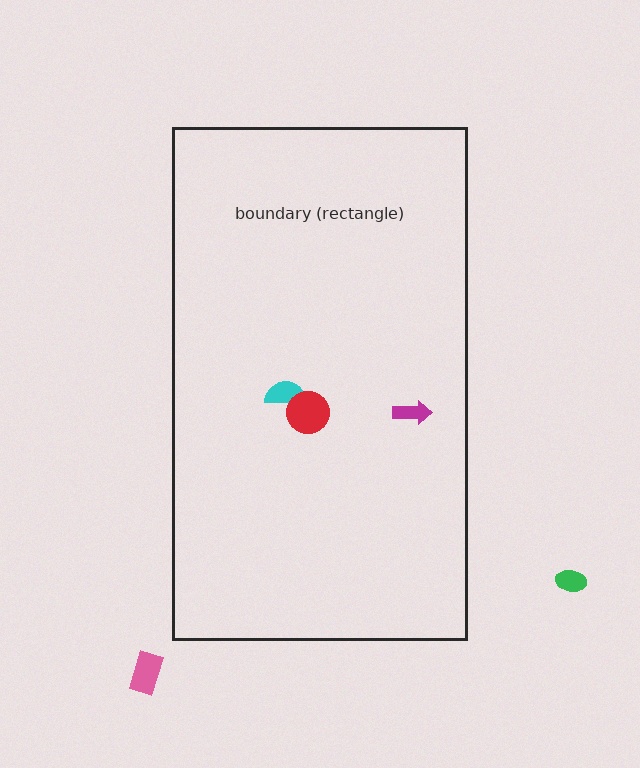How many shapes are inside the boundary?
3 inside, 2 outside.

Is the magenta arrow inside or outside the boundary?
Inside.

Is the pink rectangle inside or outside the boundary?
Outside.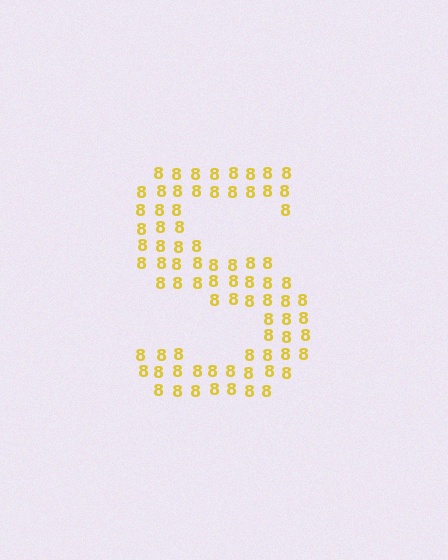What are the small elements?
The small elements are digit 8's.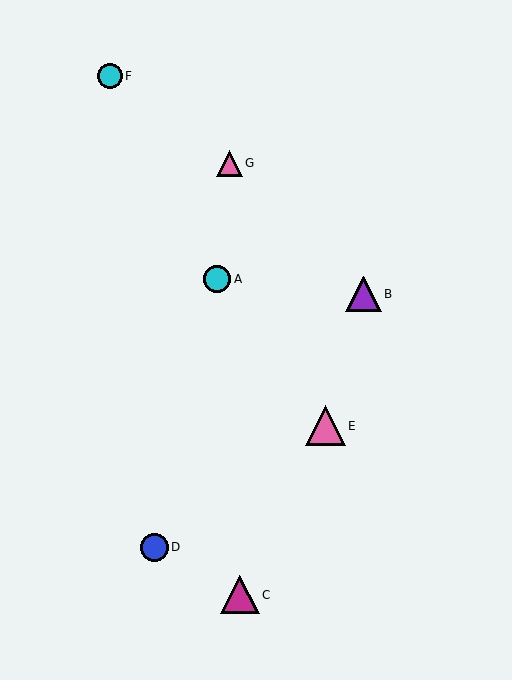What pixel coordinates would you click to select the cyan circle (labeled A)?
Click at (217, 279) to select the cyan circle A.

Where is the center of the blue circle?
The center of the blue circle is at (154, 547).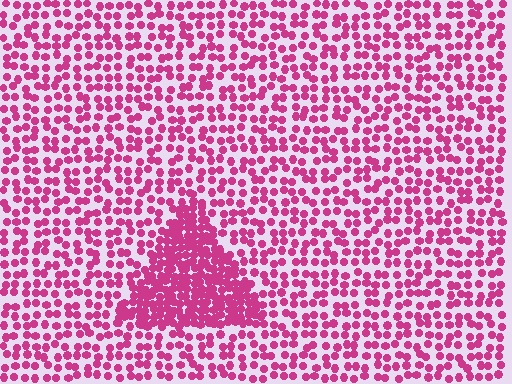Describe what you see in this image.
The image contains small magenta elements arranged at two different densities. A triangle-shaped region is visible where the elements are more densely packed than the surrounding area.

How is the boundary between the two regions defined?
The boundary is defined by a change in element density (approximately 2.3x ratio). All elements are the same color, size, and shape.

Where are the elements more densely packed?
The elements are more densely packed inside the triangle boundary.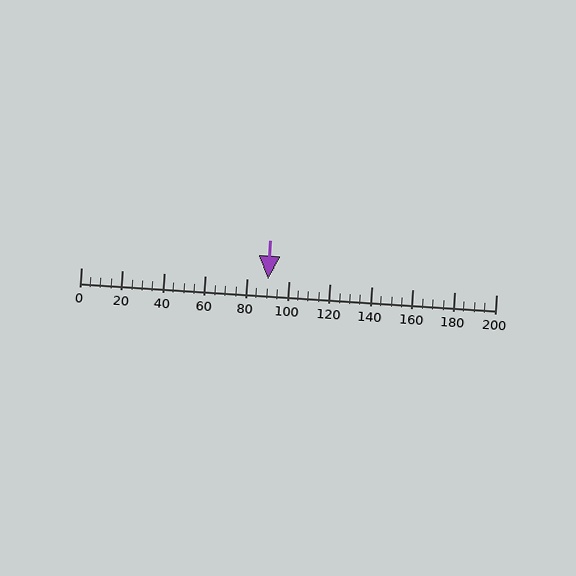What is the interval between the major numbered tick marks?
The major tick marks are spaced 20 units apart.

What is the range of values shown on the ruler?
The ruler shows values from 0 to 200.